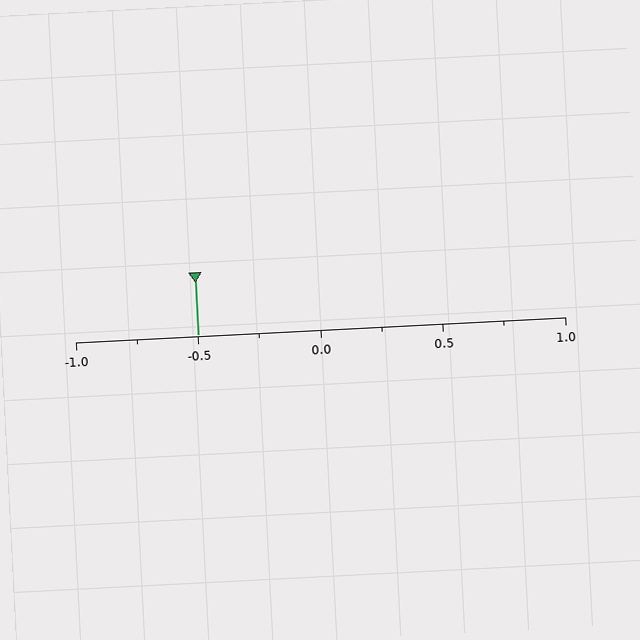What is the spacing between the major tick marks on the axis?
The major ticks are spaced 0.5 apart.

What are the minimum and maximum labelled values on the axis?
The axis runs from -1.0 to 1.0.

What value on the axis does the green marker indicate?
The marker indicates approximately -0.5.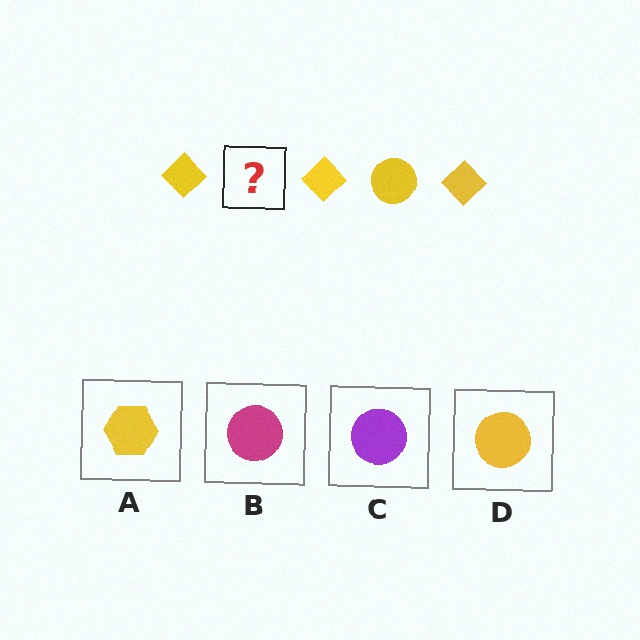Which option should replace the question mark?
Option D.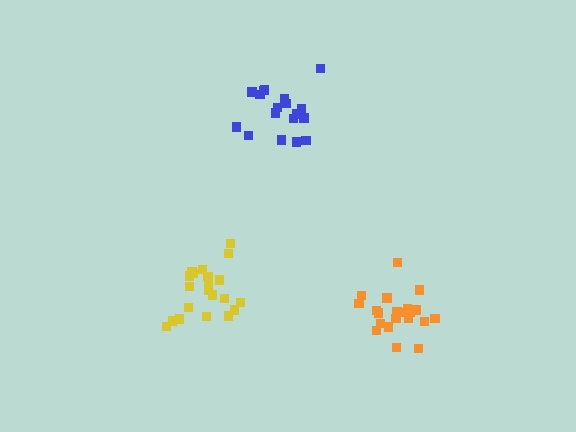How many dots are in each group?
Group 1: 18 dots, Group 2: 21 dots, Group 3: 21 dots (60 total).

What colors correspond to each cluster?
The clusters are colored: blue, yellow, orange.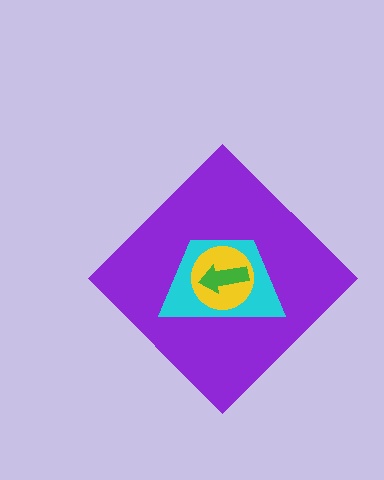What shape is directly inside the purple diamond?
The cyan trapezoid.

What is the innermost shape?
The green arrow.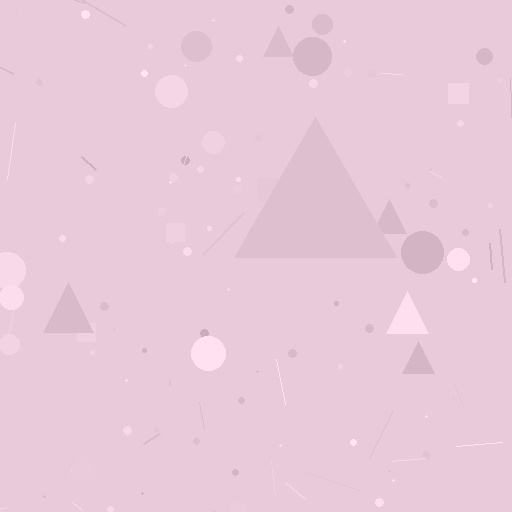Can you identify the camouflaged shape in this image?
The camouflaged shape is a triangle.